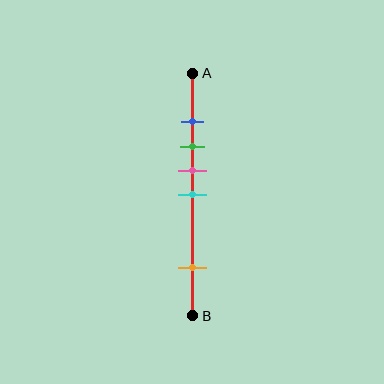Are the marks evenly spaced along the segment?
No, the marks are not evenly spaced.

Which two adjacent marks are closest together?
The blue and green marks are the closest adjacent pair.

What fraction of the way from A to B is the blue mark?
The blue mark is approximately 20% (0.2) of the way from A to B.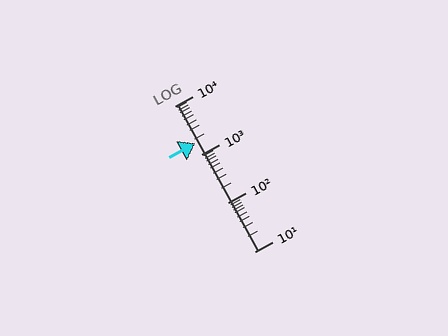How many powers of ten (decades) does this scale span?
The scale spans 3 decades, from 10 to 10000.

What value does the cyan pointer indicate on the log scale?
The pointer indicates approximately 1700.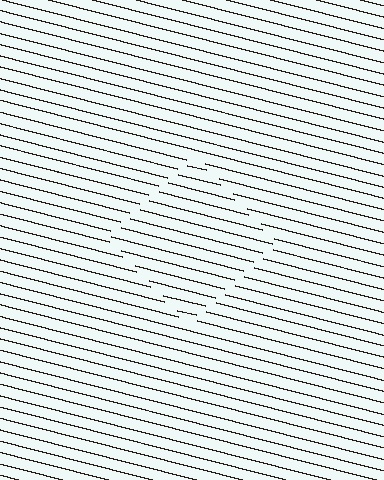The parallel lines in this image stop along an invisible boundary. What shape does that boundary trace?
An illusory square. The interior of the shape contains the same grating, shifted by half a period — the contour is defined by the phase discontinuity where line-ends from the inner and outer gratings abut.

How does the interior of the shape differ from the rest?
The interior of the shape contains the same grating, shifted by half a period — the contour is defined by the phase discontinuity where line-ends from the inner and outer gratings abut.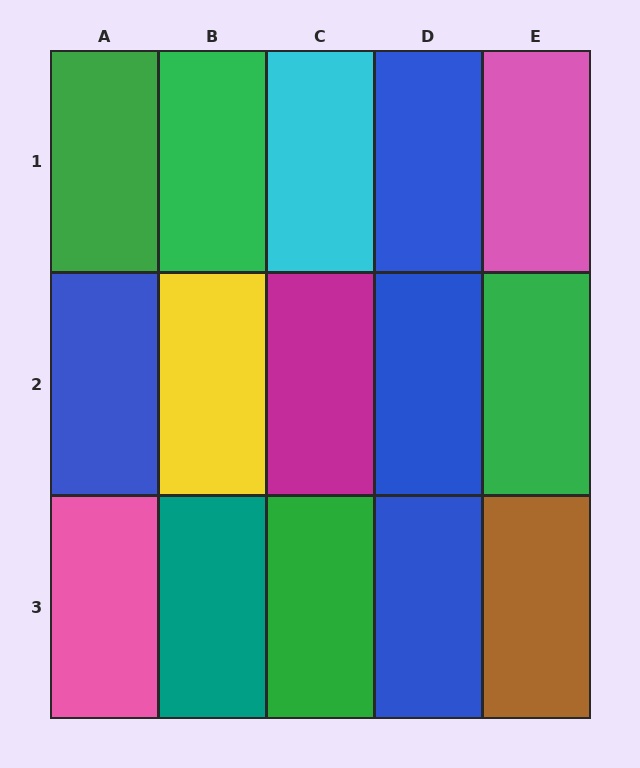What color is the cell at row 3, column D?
Blue.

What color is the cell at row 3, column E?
Brown.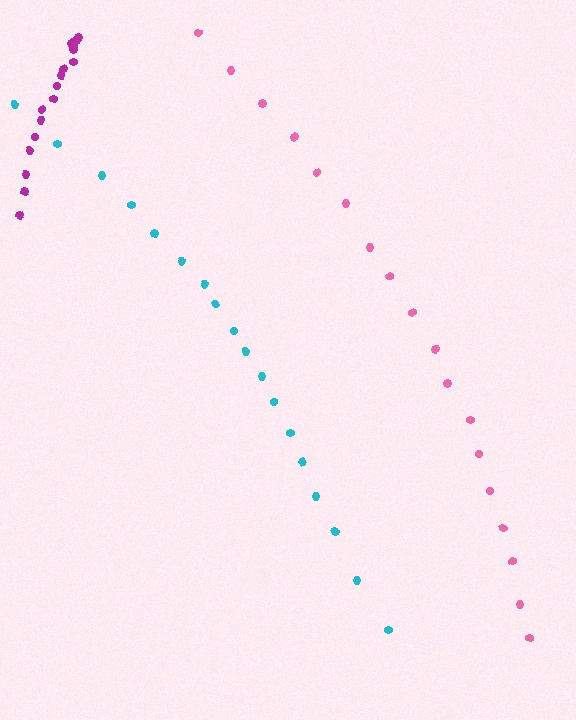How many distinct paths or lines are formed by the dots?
There are 3 distinct paths.